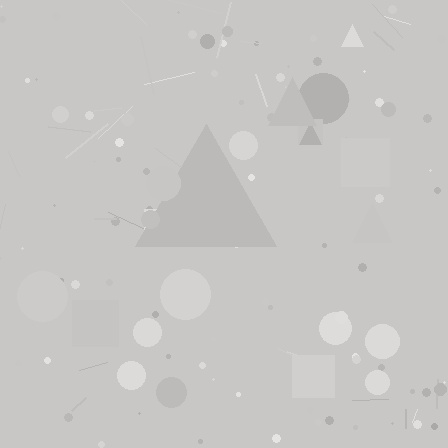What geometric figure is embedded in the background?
A triangle is embedded in the background.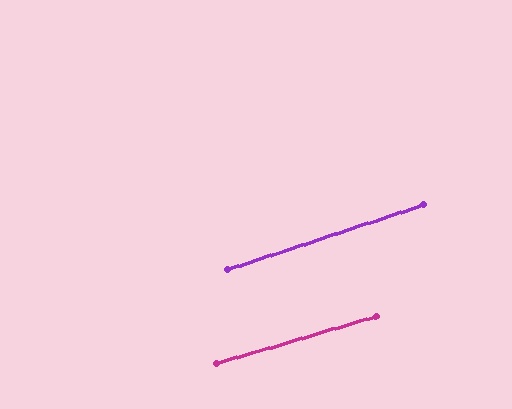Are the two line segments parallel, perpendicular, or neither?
Parallel — their directions differ by only 2.0°.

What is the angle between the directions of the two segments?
Approximately 2 degrees.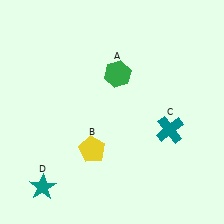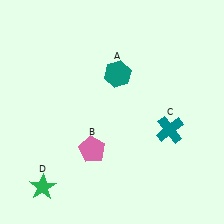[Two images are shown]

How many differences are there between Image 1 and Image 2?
There are 3 differences between the two images.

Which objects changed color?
A changed from green to teal. B changed from yellow to pink. D changed from teal to green.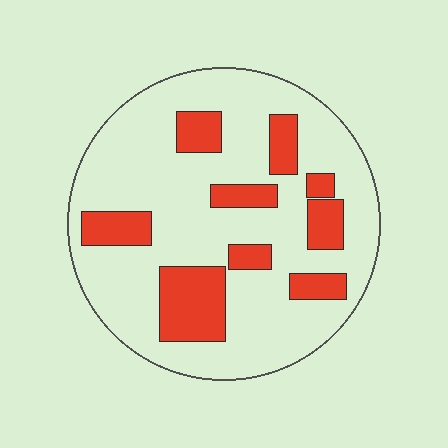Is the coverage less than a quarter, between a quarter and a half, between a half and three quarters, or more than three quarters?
Less than a quarter.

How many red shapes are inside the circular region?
9.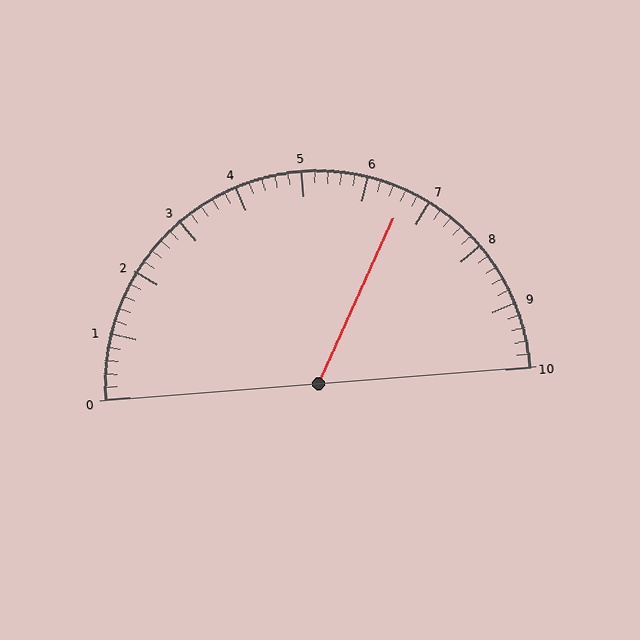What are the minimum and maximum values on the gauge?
The gauge ranges from 0 to 10.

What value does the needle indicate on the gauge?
The needle indicates approximately 6.6.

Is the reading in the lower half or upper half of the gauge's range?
The reading is in the upper half of the range (0 to 10).